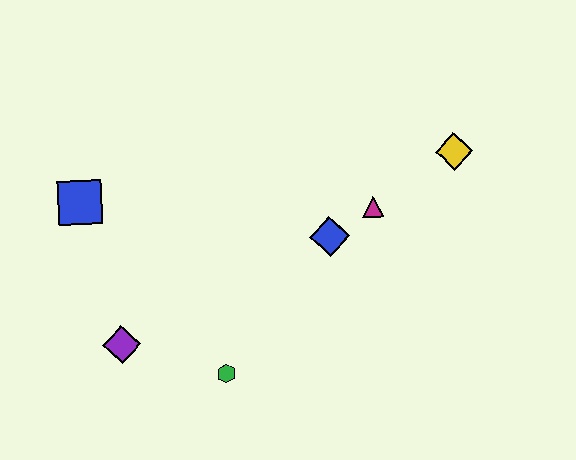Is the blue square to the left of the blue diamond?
Yes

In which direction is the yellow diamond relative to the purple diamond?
The yellow diamond is to the right of the purple diamond.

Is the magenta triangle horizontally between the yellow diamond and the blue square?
Yes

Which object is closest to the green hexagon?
The purple diamond is closest to the green hexagon.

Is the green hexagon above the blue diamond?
No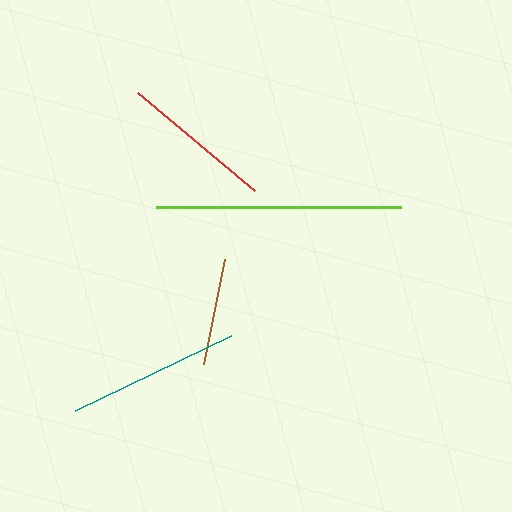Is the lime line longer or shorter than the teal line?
The lime line is longer than the teal line.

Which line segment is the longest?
The lime line is the longest at approximately 245 pixels.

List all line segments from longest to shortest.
From longest to shortest: lime, teal, red, brown.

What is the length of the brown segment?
The brown segment is approximately 108 pixels long.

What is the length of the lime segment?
The lime segment is approximately 245 pixels long.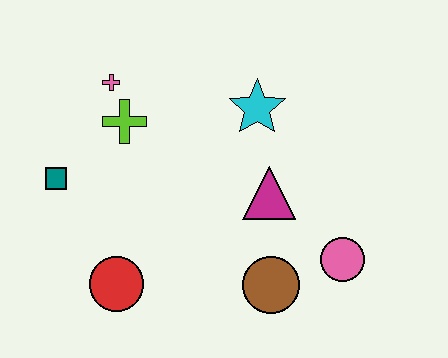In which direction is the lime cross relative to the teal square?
The lime cross is to the right of the teal square.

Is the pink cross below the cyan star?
No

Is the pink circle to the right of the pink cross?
Yes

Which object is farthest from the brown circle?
The pink cross is farthest from the brown circle.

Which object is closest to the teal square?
The lime cross is closest to the teal square.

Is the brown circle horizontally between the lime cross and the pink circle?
Yes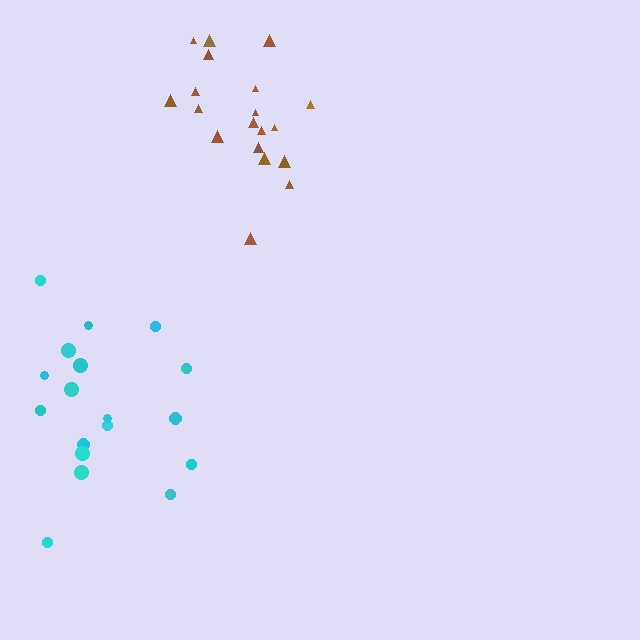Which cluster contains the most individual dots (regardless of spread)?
Brown (20).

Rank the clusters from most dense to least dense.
brown, cyan.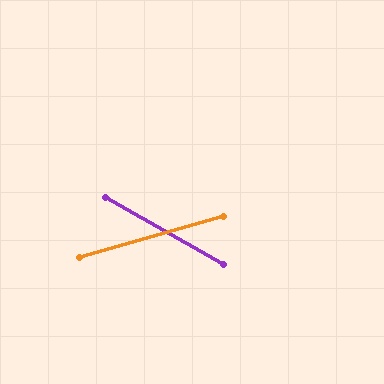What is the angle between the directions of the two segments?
Approximately 45 degrees.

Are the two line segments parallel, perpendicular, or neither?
Neither parallel nor perpendicular — they differ by about 45°.